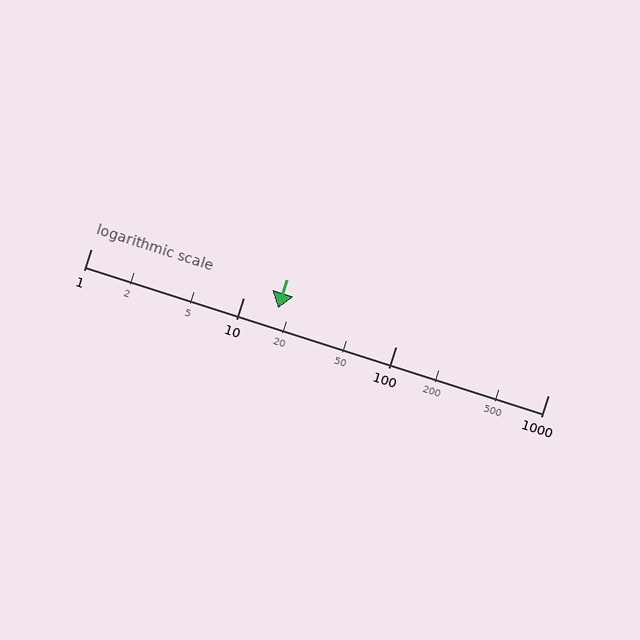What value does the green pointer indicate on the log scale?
The pointer indicates approximately 17.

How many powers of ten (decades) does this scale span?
The scale spans 3 decades, from 1 to 1000.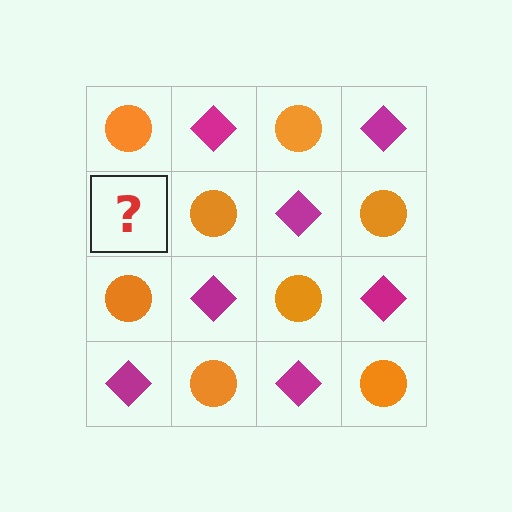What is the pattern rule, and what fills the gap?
The rule is that it alternates orange circle and magenta diamond in a checkerboard pattern. The gap should be filled with a magenta diamond.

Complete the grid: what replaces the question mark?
The question mark should be replaced with a magenta diamond.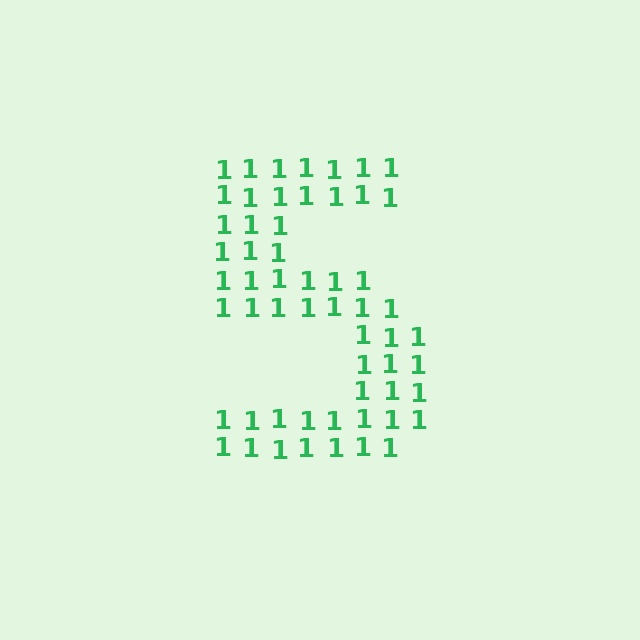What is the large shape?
The large shape is the digit 5.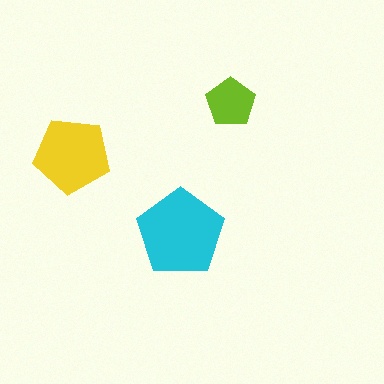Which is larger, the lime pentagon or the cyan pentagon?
The cyan one.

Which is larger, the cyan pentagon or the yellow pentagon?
The cyan one.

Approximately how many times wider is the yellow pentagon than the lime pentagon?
About 1.5 times wider.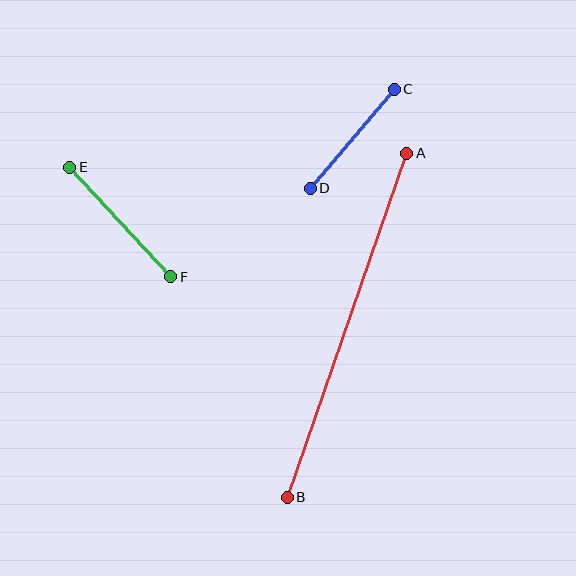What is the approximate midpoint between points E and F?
The midpoint is at approximately (120, 222) pixels.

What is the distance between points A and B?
The distance is approximately 364 pixels.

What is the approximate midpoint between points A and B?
The midpoint is at approximately (347, 325) pixels.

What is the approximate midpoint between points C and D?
The midpoint is at approximately (352, 139) pixels.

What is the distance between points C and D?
The distance is approximately 130 pixels.